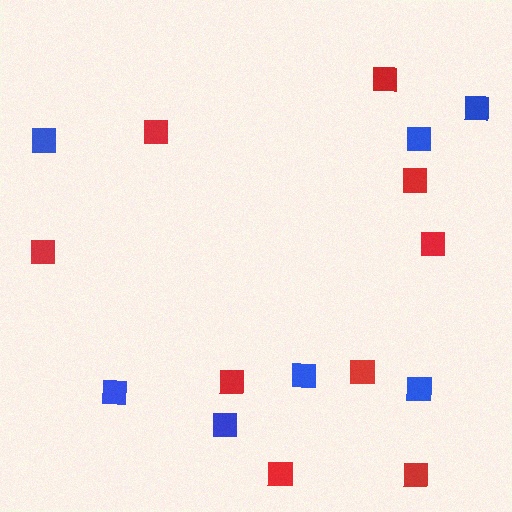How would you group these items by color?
There are 2 groups: one group of red squares (9) and one group of blue squares (7).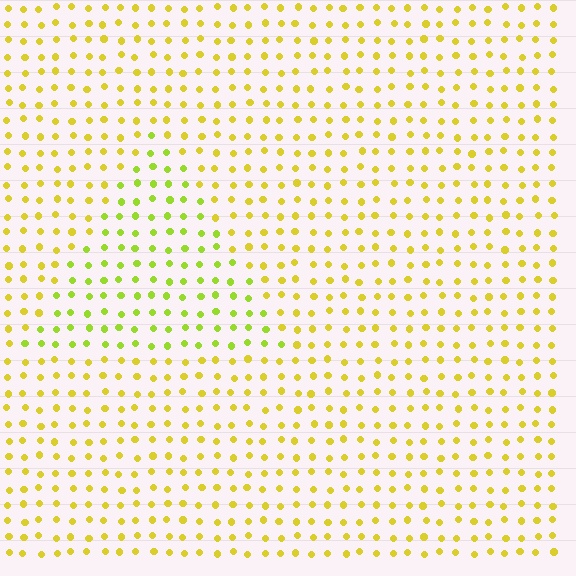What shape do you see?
I see a triangle.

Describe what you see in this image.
The image is filled with small yellow elements in a uniform arrangement. A triangle-shaped region is visible where the elements are tinted to a slightly different hue, forming a subtle color boundary.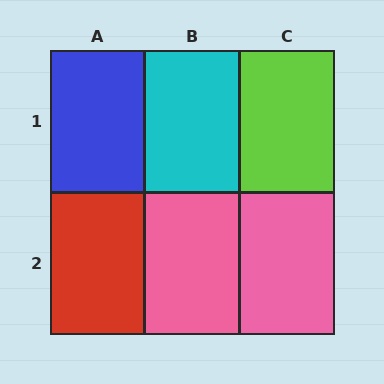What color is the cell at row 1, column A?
Blue.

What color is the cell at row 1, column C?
Lime.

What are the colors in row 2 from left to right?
Red, pink, pink.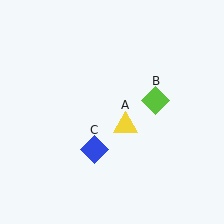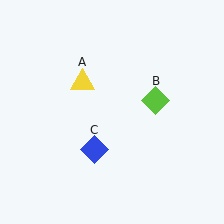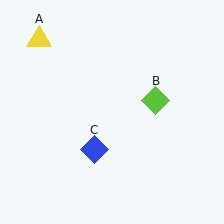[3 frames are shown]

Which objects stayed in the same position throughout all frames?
Lime diamond (object B) and blue diamond (object C) remained stationary.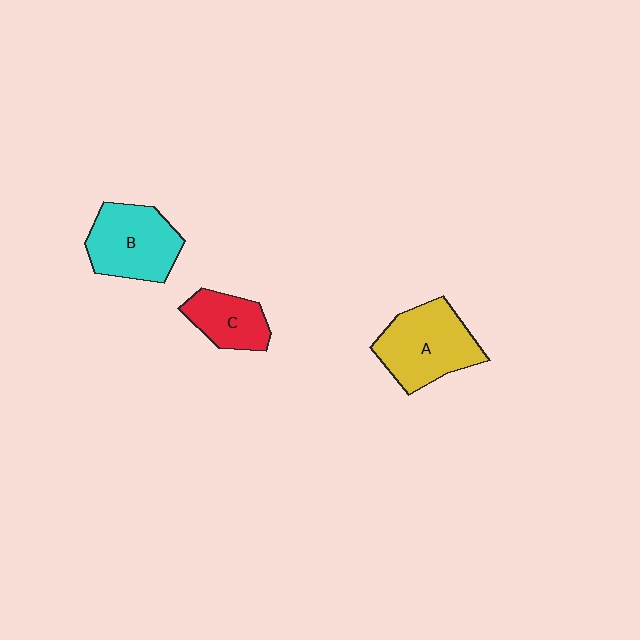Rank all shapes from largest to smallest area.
From largest to smallest: A (yellow), B (cyan), C (red).